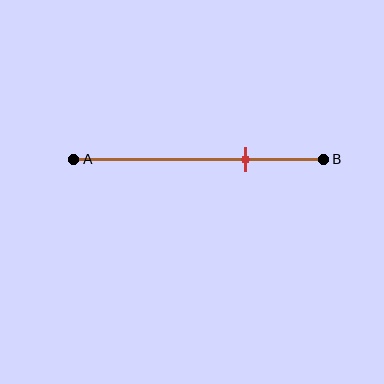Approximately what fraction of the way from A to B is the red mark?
The red mark is approximately 70% of the way from A to B.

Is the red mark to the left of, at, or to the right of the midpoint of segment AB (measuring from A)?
The red mark is to the right of the midpoint of segment AB.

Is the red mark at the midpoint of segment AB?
No, the mark is at about 70% from A, not at the 50% midpoint.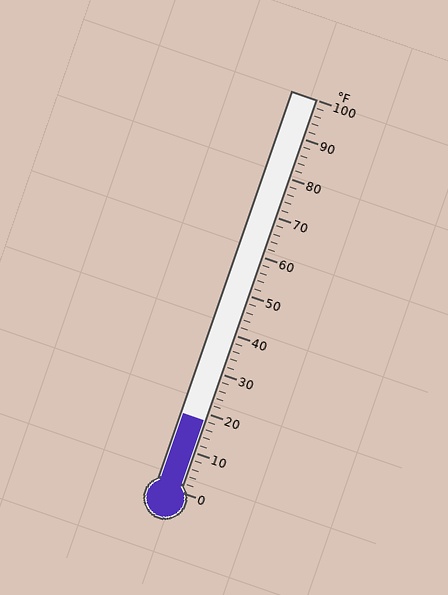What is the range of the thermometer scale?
The thermometer scale ranges from 0°F to 100°F.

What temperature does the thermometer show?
The thermometer shows approximately 18°F.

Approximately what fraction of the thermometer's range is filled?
The thermometer is filled to approximately 20% of its range.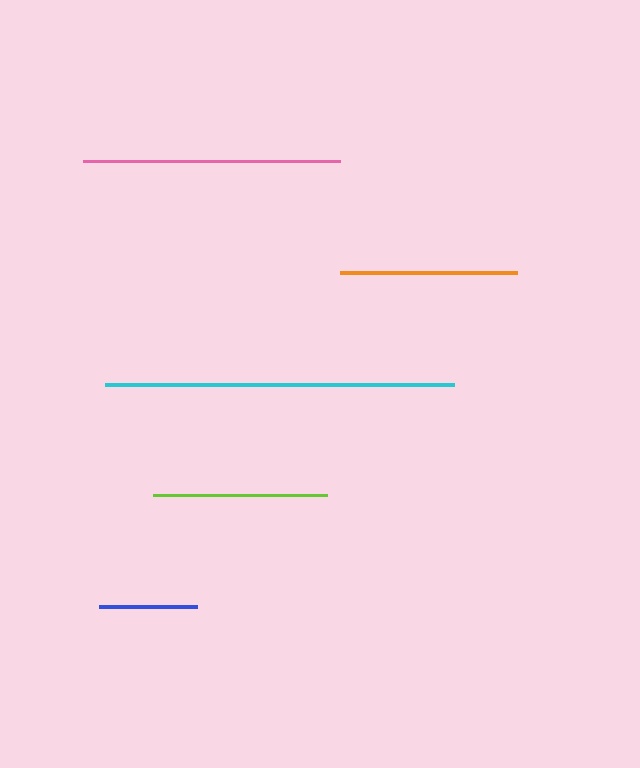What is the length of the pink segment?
The pink segment is approximately 257 pixels long.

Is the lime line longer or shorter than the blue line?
The lime line is longer than the blue line.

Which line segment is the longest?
The cyan line is the longest at approximately 349 pixels.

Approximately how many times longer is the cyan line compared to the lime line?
The cyan line is approximately 2.0 times the length of the lime line.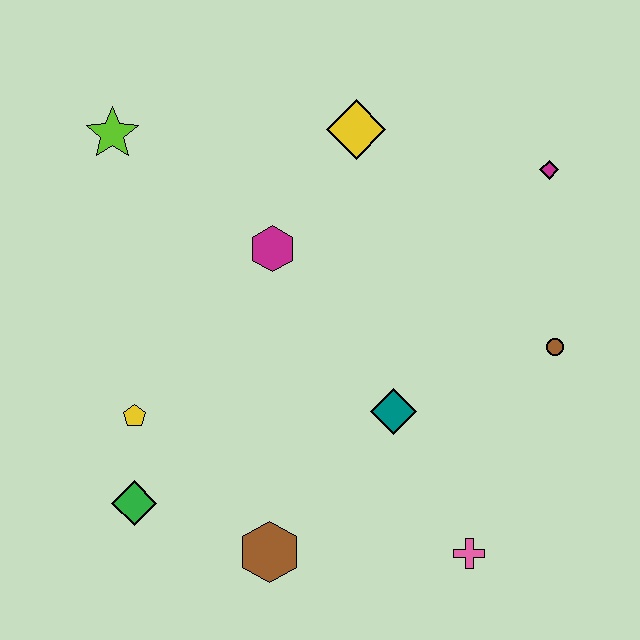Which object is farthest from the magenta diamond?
The green diamond is farthest from the magenta diamond.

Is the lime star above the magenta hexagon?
Yes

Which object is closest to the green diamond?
The yellow pentagon is closest to the green diamond.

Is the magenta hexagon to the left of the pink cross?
Yes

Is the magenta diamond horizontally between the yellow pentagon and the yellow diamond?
No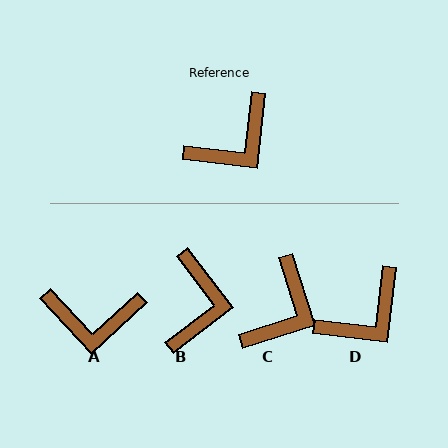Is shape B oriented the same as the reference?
No, it is off by about 44 degrees.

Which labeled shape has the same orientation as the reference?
D.